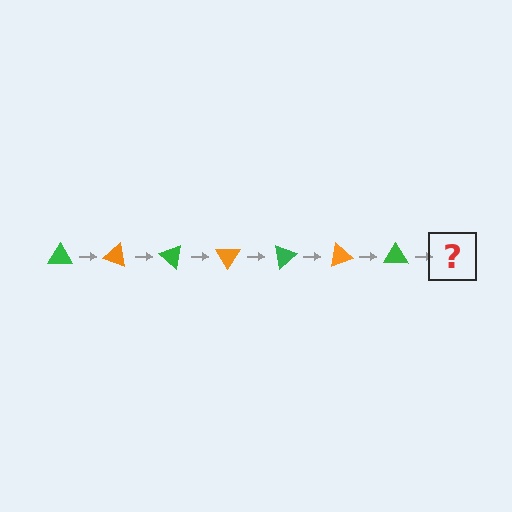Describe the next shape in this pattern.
It should be an orange triangle, rotated 140 degrees from the start.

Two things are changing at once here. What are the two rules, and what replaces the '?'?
The two rules are that it rotates 20 degrees each step and the color cycles through green and orange. The '?' should be an orange triangle, rotated 140 degrees from the start.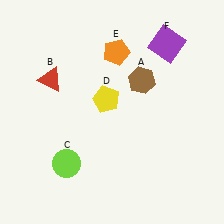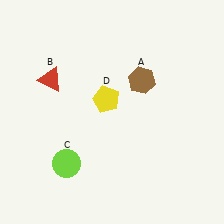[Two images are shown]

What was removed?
The purple square (F), the orange pentagon (E) were removed in Image 2.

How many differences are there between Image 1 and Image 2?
There are 2 differences between the two images.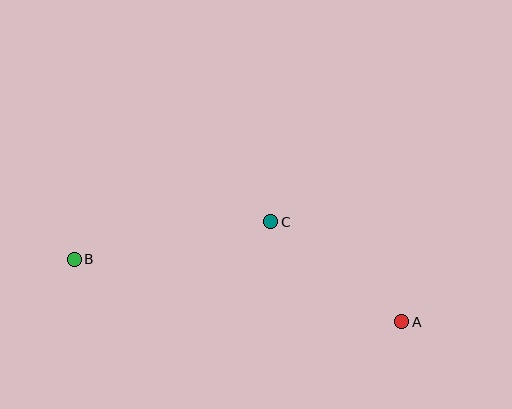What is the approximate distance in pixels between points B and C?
The distance between B and C is approximately 200 pixels.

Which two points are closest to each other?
Points A and C are closest to each other.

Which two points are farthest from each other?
Points A and B are farthest from each other.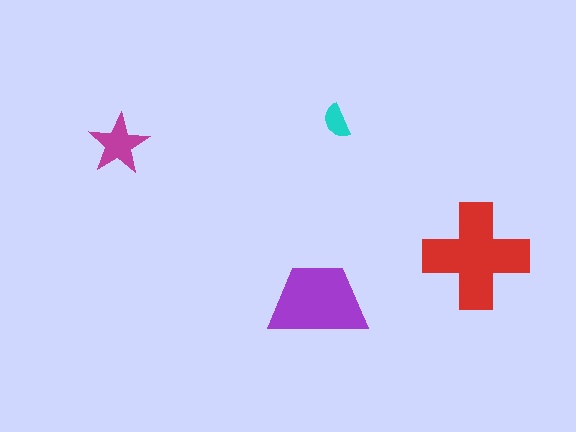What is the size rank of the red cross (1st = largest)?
1st.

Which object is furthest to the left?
The magenta star is leftmost.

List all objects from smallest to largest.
The cyan semicircle, the magenta star, the purple trapezoid, the red cross.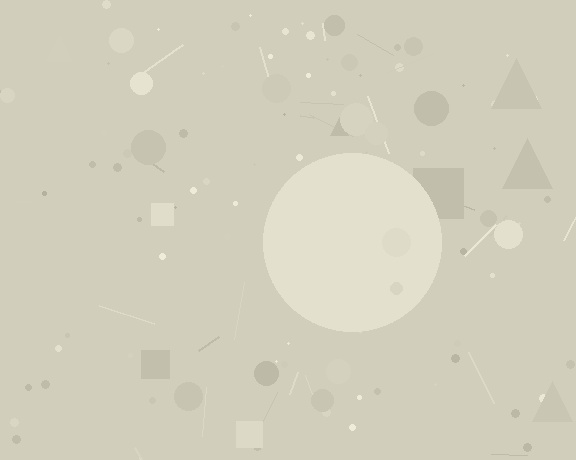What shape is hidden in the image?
A circle is hidden in the image.